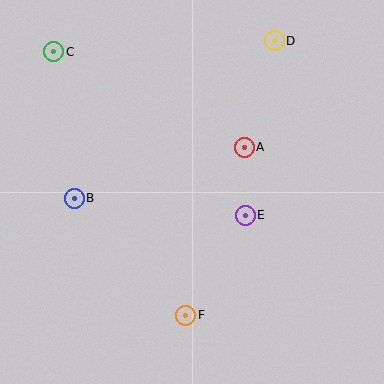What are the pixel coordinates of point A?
Point A is at (244, 147).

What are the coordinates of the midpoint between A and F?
The midpoint between A and F is at (215, 231).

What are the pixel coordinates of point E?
Point E is at (245, 215).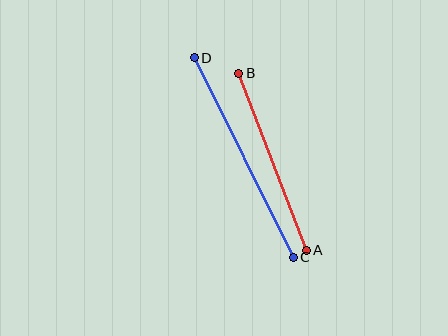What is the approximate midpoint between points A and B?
The midpoint is at approximately (273, 162) pixels.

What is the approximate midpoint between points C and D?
The midpoint is at approximately (244, 158) pixels.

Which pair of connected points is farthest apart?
Points C and D are farthest apart.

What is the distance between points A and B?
The distance is approximately 190 pixels.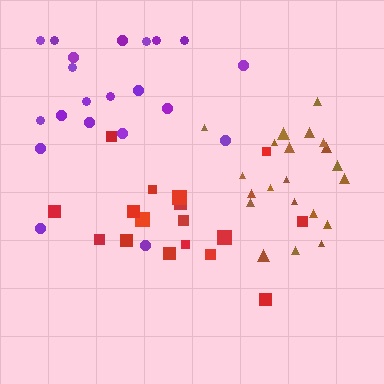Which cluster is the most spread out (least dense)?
Purple.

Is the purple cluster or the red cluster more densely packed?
Red.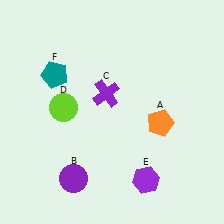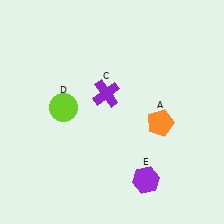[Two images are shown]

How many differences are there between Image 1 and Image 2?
There are 2 differences between the two images.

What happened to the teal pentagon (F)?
The teal pentagon (F) was removed in Image 2. It was in the top-left area of Image 1.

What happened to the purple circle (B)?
The purple circle (B) was removed in Image 2. It was in the bottom-left area of Image 1.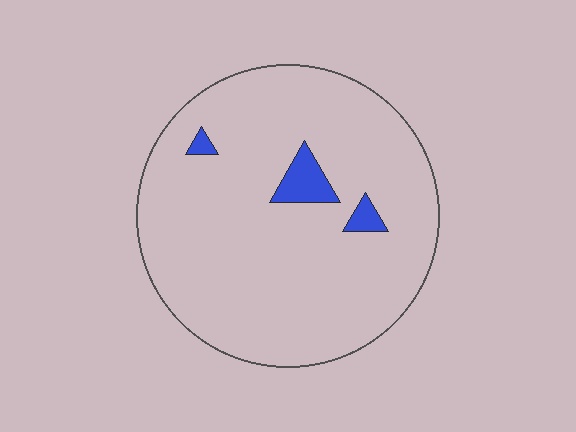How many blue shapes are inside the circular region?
3.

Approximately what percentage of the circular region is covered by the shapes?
Approximately 5%.